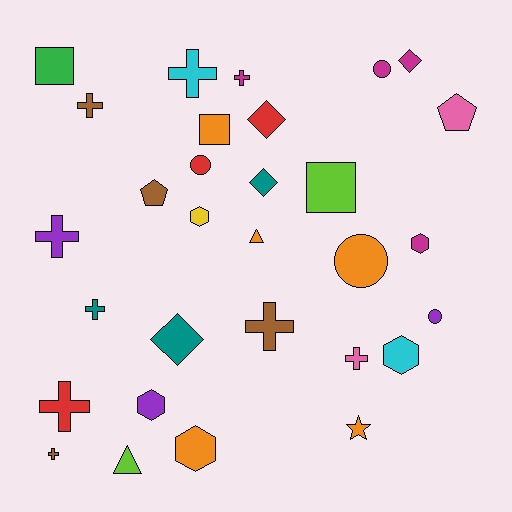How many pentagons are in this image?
There are 2 pentagons.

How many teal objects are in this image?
There are 3 teal objects.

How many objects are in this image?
There are 30 objects.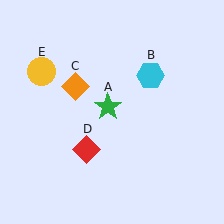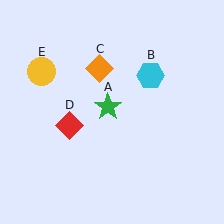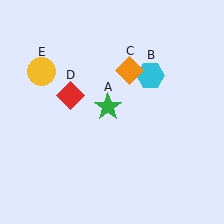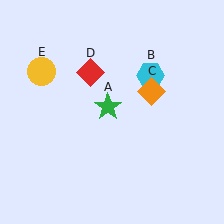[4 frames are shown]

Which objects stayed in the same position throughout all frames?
Green star (object A) and cyan hexagon (object B) and yellow circle (object E) remained stationary.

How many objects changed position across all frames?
2 objects changed position: orange diamond (object C), red diamond (object D).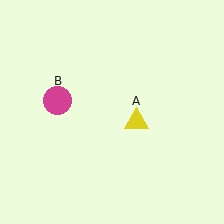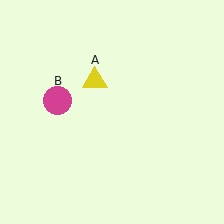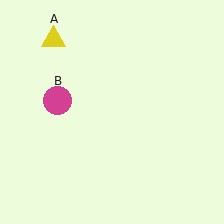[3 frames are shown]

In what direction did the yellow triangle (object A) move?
The yellow triangle (object A) moved up and to the left.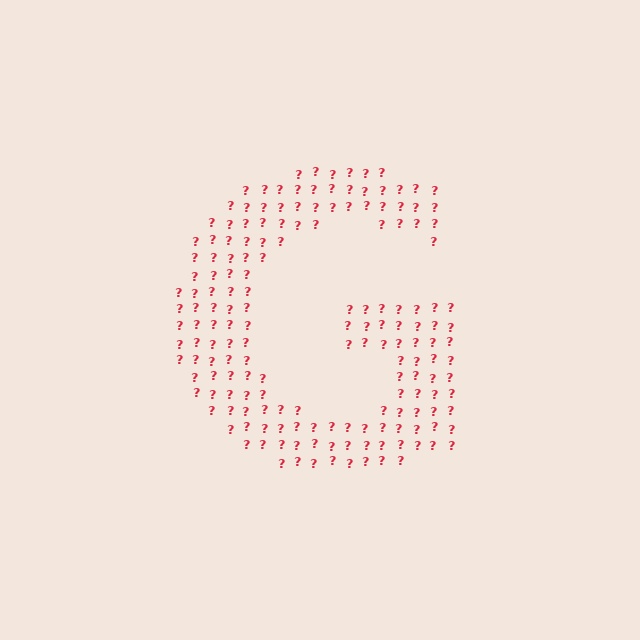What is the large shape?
The large shape is the letter G.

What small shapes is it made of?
It is made of small question marks.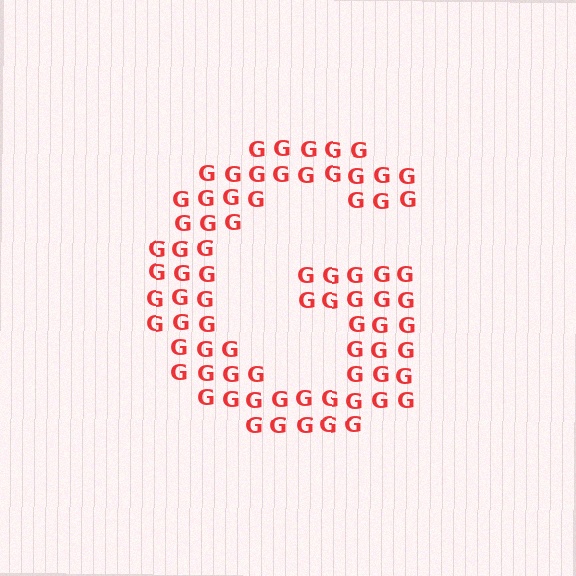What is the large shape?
The large shape is the letter G.